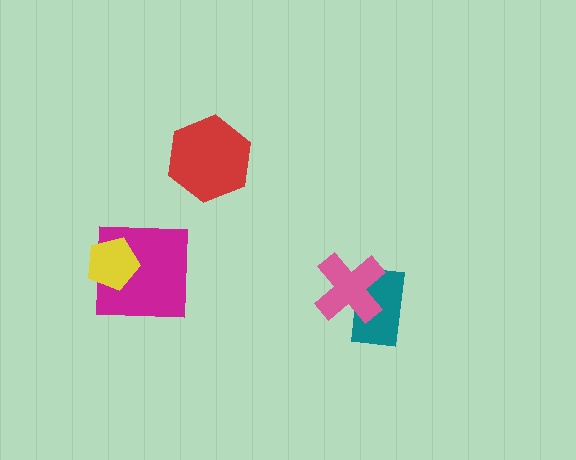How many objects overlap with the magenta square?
1 object overlaps with the magenta square.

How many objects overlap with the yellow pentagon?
1 object overlaps with the yellow pentagon.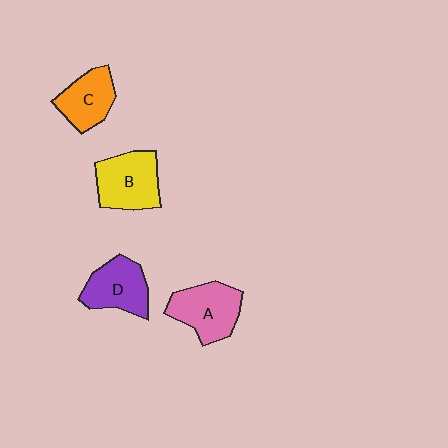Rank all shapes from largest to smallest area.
From largest to smallest: B (yellow), A (pink), D (purple), C (orange).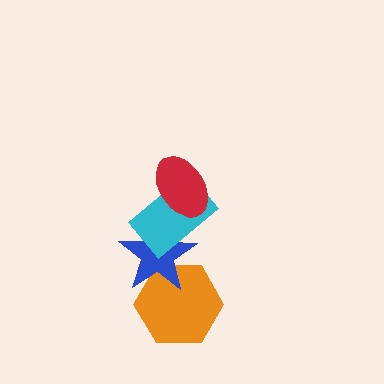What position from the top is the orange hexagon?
The orange hexagon is 4th from the top.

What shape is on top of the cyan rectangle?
The red ellipse is on top of the cyan rectangle.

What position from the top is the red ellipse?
The red ellipse is 1st from the top.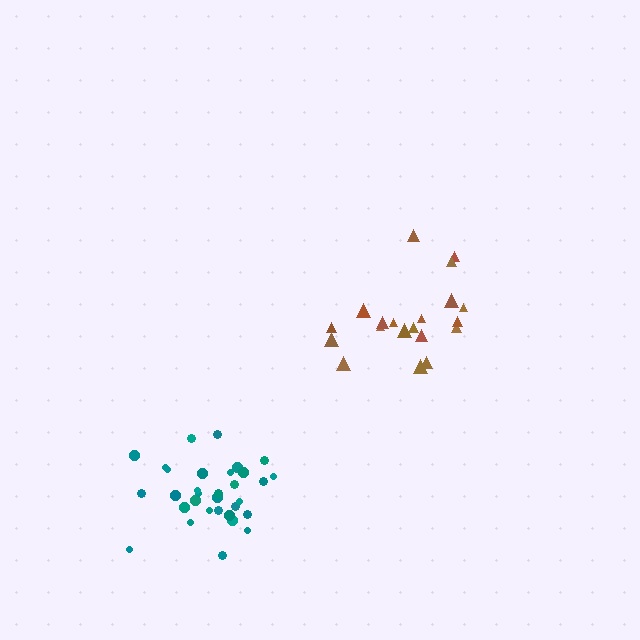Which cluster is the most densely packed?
Teal.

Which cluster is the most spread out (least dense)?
Brown.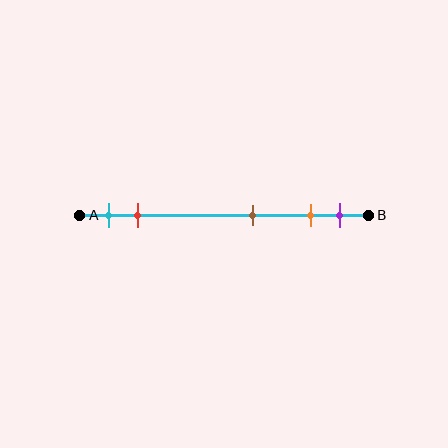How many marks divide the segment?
There are 5 marks dividing the segment.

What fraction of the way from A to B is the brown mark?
The brown mark is approximately 60% (0.6) of the way from A to B.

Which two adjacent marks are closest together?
The orange and purple marks are the closest adjacent pair.